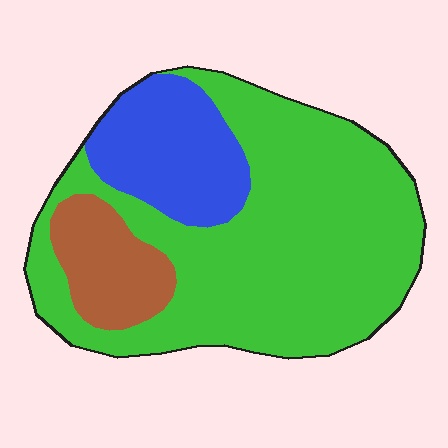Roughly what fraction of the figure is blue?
Blue covers roughly 20% of the figure.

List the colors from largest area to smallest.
From largest to smallest: green, blue, brown.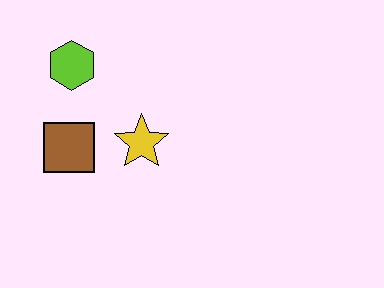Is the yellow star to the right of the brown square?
Yes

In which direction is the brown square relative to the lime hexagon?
The brown square is below the lime hexagon.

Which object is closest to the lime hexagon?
The brown square is closest to the lime hexagon.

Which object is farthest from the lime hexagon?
The yellow star is farthest from the lime hexagon.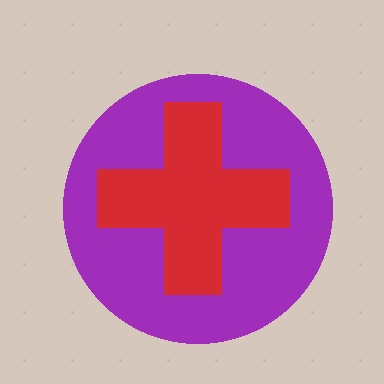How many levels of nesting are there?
2.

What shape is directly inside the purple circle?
The red cross.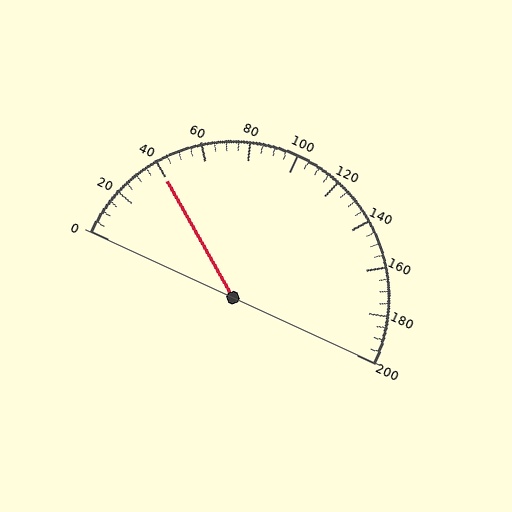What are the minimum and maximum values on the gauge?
The gauge ranges from 0 to 200.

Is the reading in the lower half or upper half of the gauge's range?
The reading is in the lower half of the range (0 to 200).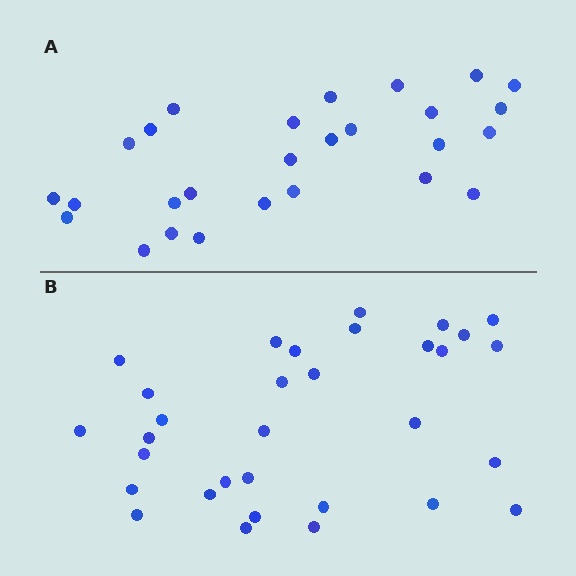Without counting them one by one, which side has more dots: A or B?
Region B (the bottom region) has more dots.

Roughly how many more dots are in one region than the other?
Region B has about 5 more dots than region A.